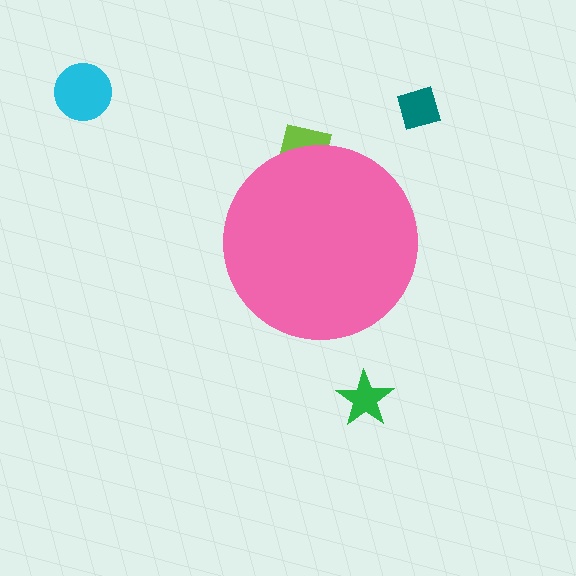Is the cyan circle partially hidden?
No, the cyan circle is fully visible.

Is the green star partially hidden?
No, the green star is fully visible.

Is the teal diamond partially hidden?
No, the teal diamond is fully visible.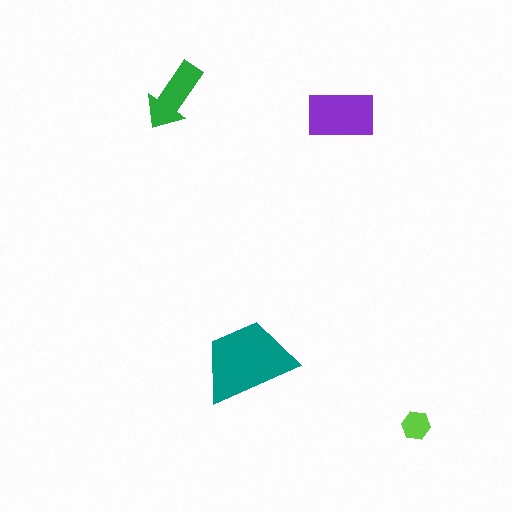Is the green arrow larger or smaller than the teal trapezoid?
Smaller.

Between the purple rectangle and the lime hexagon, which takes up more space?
The purple rectangle.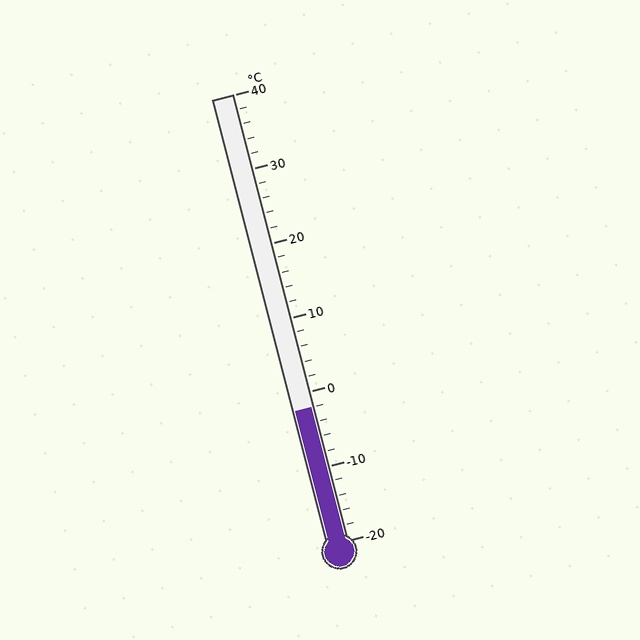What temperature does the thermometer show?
The thermometer shows approximately -2°C.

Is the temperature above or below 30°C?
The temperature is below 30°C.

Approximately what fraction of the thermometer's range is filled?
The thermometer is filled to approximately 30% of its range.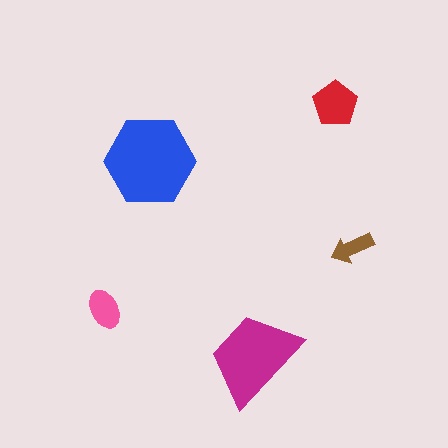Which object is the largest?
The blue hexagon.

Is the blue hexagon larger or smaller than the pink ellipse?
Larger.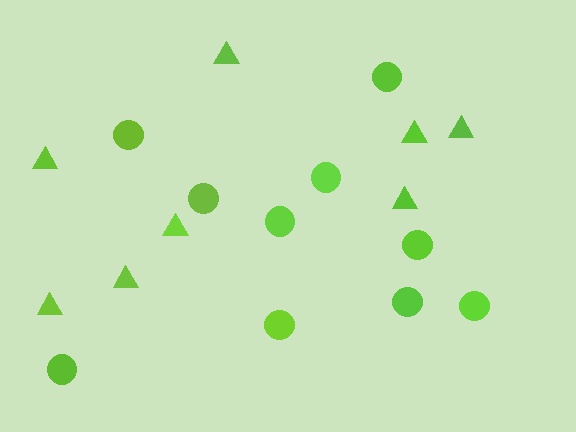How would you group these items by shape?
There are 2 groups: one group of triangles (8) and one group of circles (10).